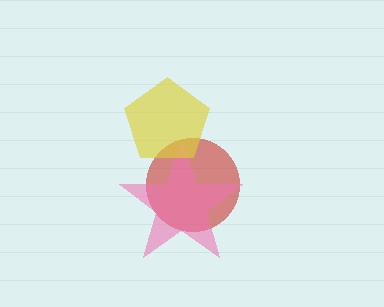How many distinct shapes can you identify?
There are 3 distinct shapes: a red circle, a pink star, a yellow pentagon.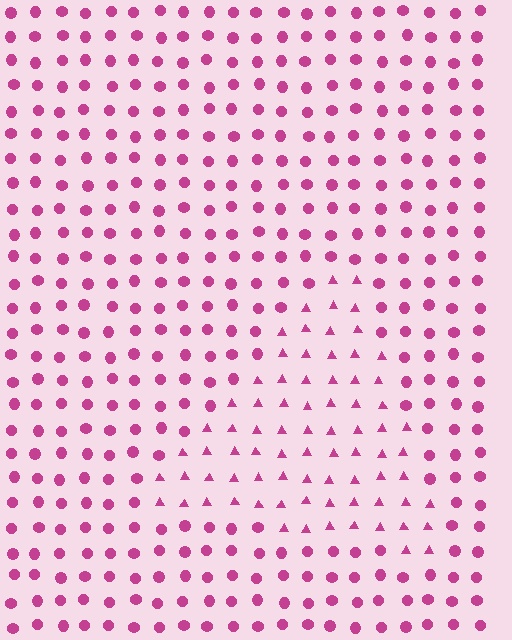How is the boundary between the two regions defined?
The boundary is defined by a change in element shape: triangles inside vs. circles outside. All elements share the same color and spacing.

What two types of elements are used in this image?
The image uses triangles inside the triangle region and circles outside it.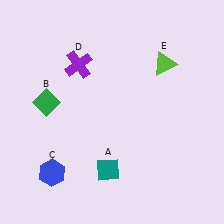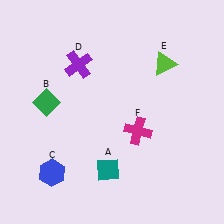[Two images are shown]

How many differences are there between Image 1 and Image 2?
There is 1 difference between the two images.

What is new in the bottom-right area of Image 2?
A magenta cross (F) was added in the bottom-right area of Image 2.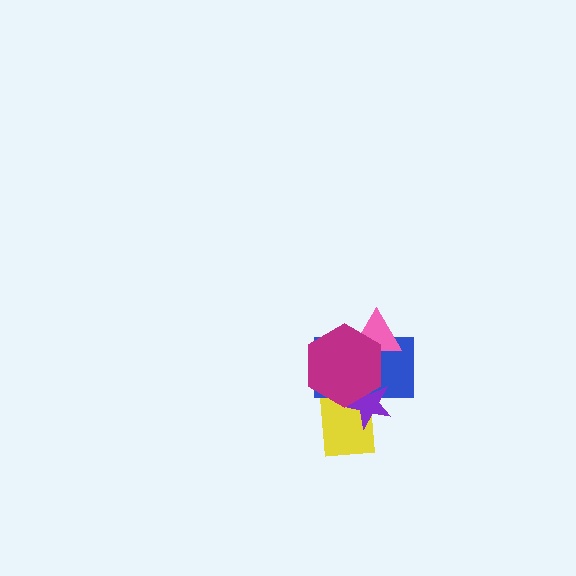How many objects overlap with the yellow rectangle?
3 objects overlap with the yellow rectangle.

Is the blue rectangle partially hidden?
Yes, it is partially covered by another shape.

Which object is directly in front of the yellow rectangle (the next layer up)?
The blue rectangle is directly in front of the yellow rectangle.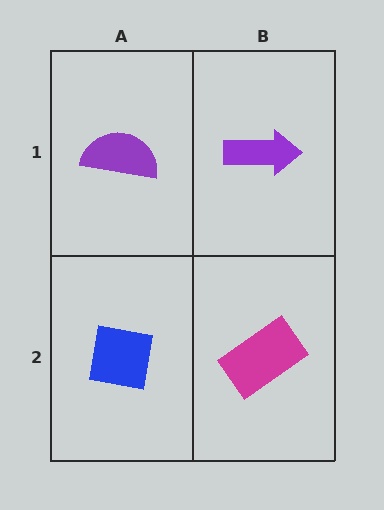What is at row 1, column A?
A purple semicircle.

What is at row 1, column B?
A purple arrow.